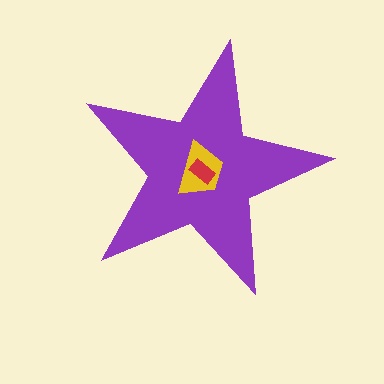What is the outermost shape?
The purple star.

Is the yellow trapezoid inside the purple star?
Yes.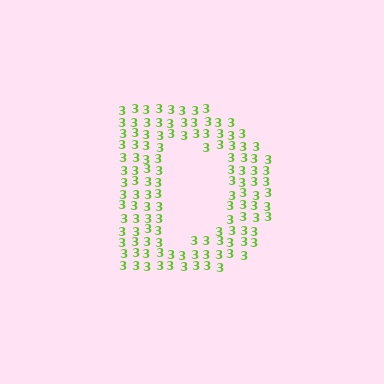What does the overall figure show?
The overall figure shows the letter D.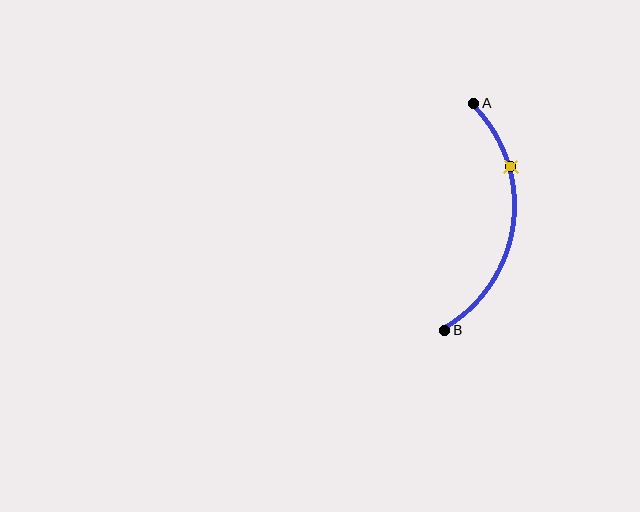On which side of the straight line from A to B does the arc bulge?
The arc bulges to the right of the straight line connecting A and B.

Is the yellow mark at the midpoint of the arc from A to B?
No. The yellow mark lies on the arc but is closer to endpoint A. The arc midpoint would be at the point on the curve equidistant along the arc from both A and B.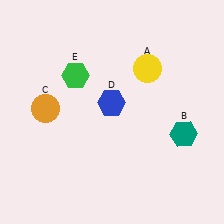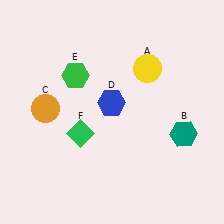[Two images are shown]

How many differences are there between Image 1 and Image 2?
There is 1 difference between the two images.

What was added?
A green diamond (F) was added in Image 2.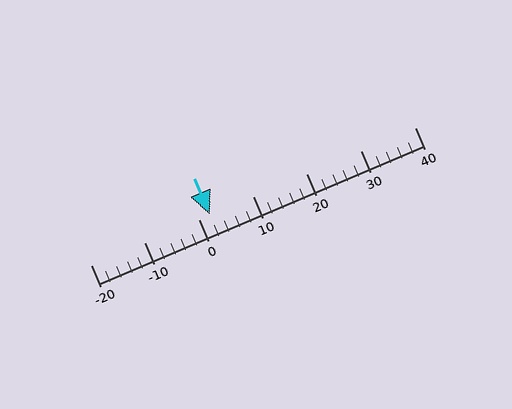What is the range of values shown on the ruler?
The ruler shows values from -20 to 40.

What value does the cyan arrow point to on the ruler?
The cyan arrow points to approximately 2.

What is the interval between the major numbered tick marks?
The major tick marks are spaced 10 units apart.